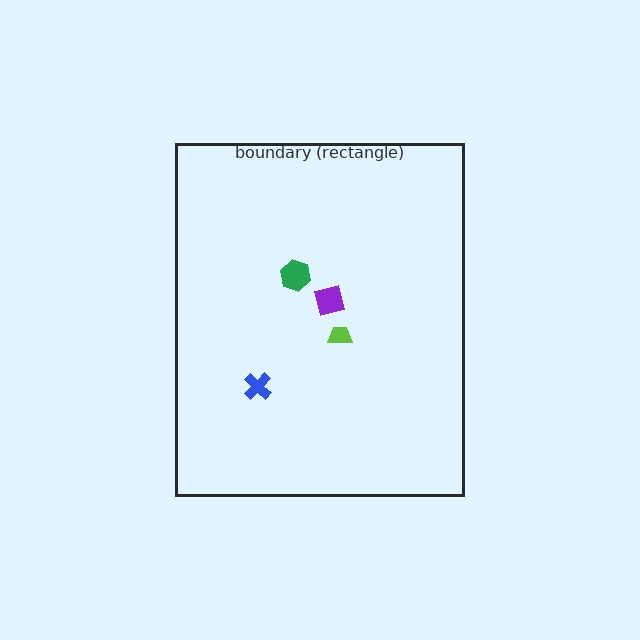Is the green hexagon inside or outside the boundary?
Inside.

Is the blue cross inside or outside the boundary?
Inside.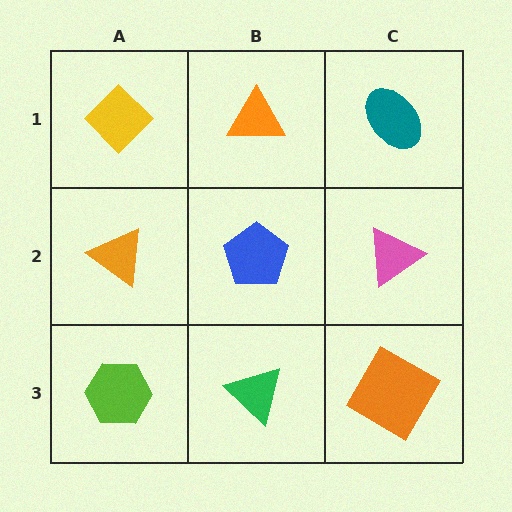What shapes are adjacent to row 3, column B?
A blue pentagon (row 2, column B), a lime hexagon (row 3, column A), an orange square (row 3, column C).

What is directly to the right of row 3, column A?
A green triangle.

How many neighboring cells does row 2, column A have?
3.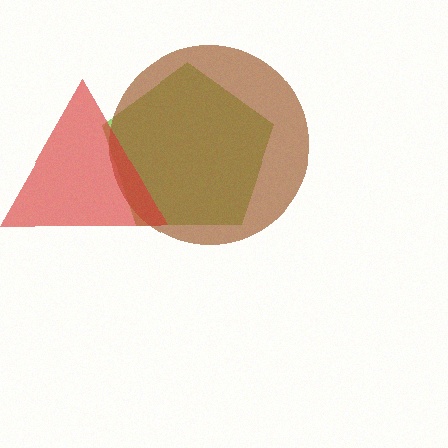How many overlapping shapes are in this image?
There are 3 overlapping shapes in the image.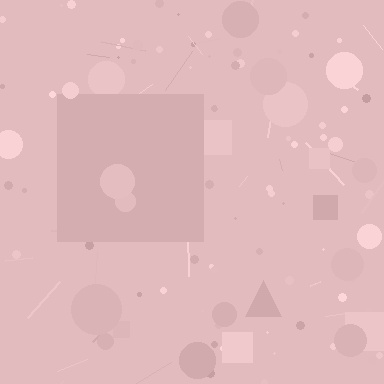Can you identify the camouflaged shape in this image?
The camouflaged shape is a square.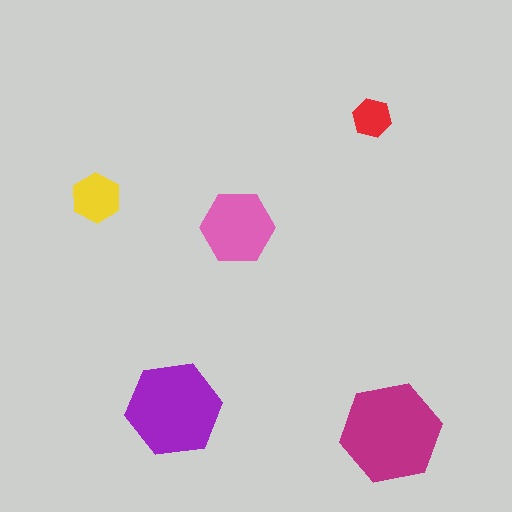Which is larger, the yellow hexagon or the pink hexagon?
The pink one.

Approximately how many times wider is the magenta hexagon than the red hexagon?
About 2.5 times wider.